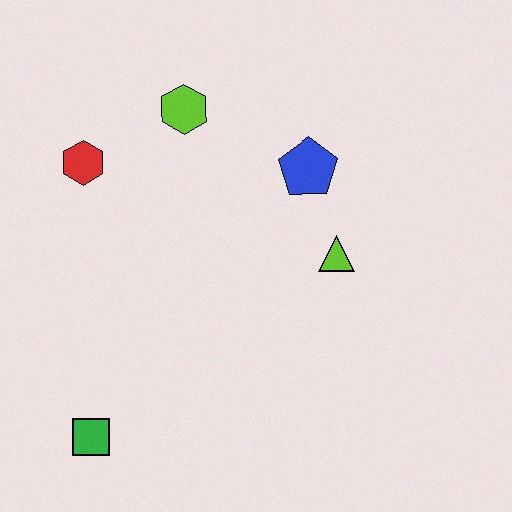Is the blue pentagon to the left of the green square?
No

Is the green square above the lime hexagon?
No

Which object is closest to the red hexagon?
The lime hexagon is closest to the red hexagon.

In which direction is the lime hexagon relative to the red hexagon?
The lime hexagon is to the right of the red hexagon.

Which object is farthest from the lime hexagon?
The green square is farthest from the lime hexagon.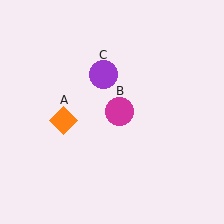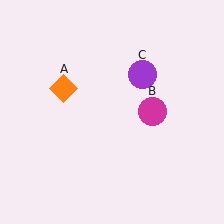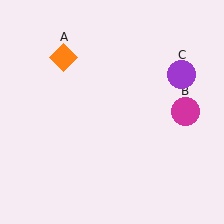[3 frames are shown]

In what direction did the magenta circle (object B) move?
The magenta circle (object B) moved right.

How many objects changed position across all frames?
3 objects changed position: orange diamond (object A), magenta circle (object B), purple circle (object C).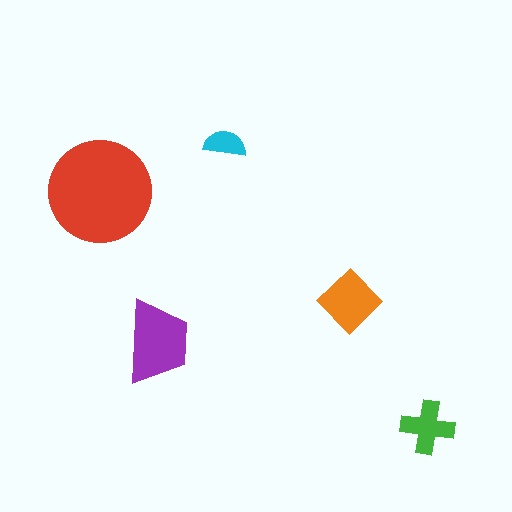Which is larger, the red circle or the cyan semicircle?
The red circle.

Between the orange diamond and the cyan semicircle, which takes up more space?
The orange diamond.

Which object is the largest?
The red circle.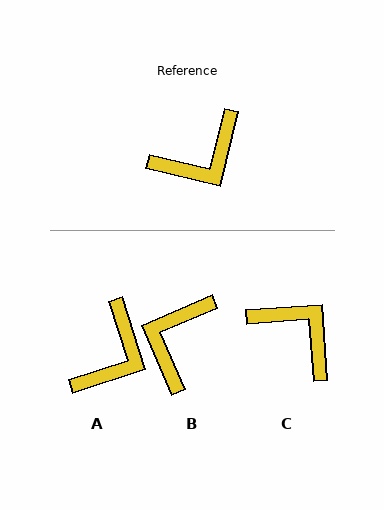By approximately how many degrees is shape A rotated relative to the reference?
Approximately 32 degrees counter-clockwise.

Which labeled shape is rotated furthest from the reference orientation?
B, about 143 degrees away.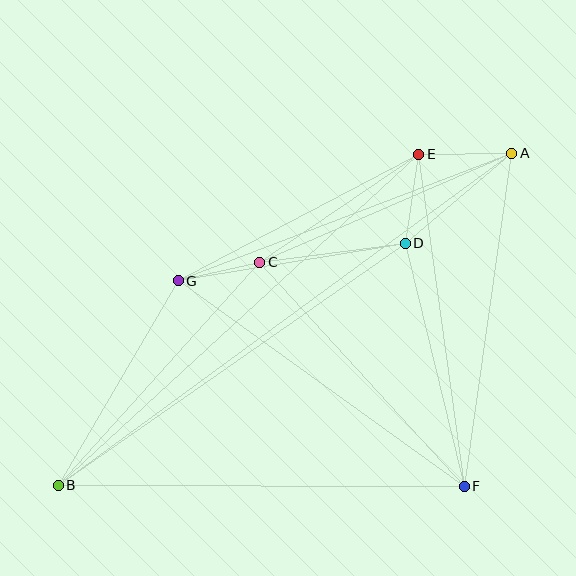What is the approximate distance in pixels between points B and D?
The distance between B and D is approximately 423 pixels.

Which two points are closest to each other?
Points C and G are closest to each other.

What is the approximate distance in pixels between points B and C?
The distance between B and C is approximately 301 pixels.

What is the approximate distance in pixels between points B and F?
The distance between B and F is approximately 406 pixels.